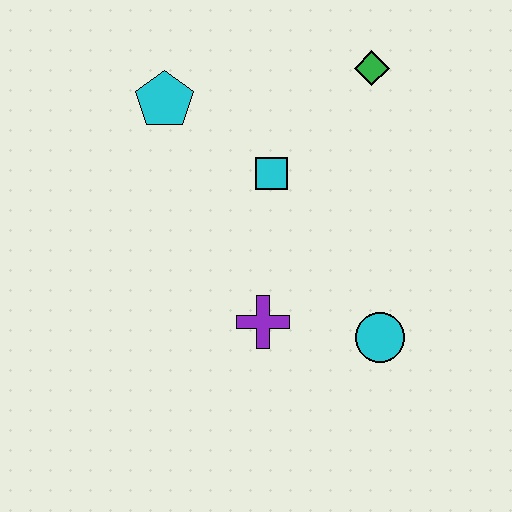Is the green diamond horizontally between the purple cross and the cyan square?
No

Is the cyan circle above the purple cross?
No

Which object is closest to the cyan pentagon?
The cyan square is closest to the cyan pentagon.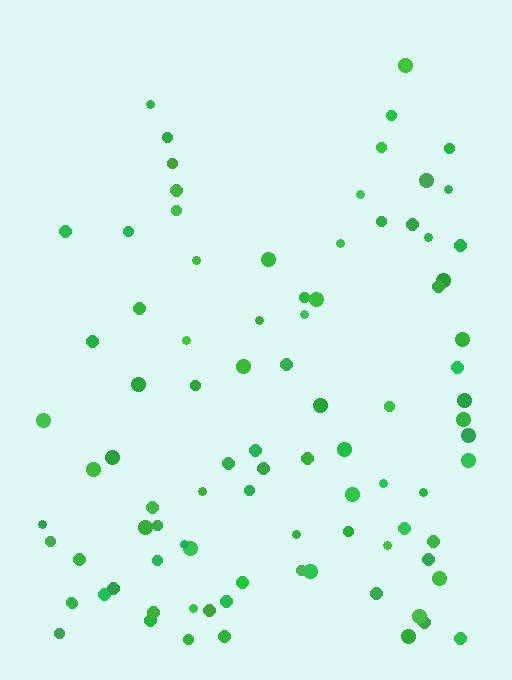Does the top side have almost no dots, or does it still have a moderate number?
Still a moderate number, just noticeably fewer than the bottom.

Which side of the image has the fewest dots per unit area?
The top.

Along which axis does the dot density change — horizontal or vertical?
Vertical.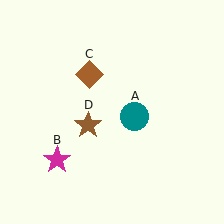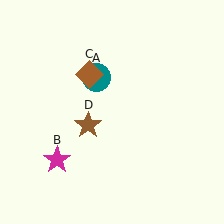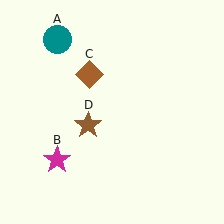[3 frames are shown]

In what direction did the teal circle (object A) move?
The teal circle (object A) moved up and to the left.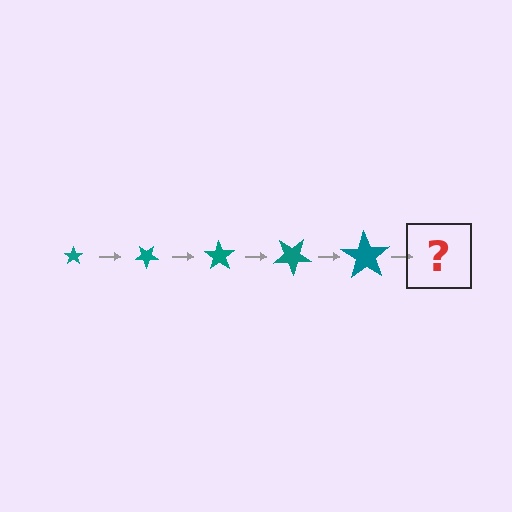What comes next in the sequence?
The next element should be a star, larger than the previous one and rotated 175 degrees from the start.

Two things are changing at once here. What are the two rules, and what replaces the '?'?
The two rules are that the star grows larger each step and it rotates 35 degrees each step. The '?' should be a star, larger than the previous one and rotated 175 degrees from the start.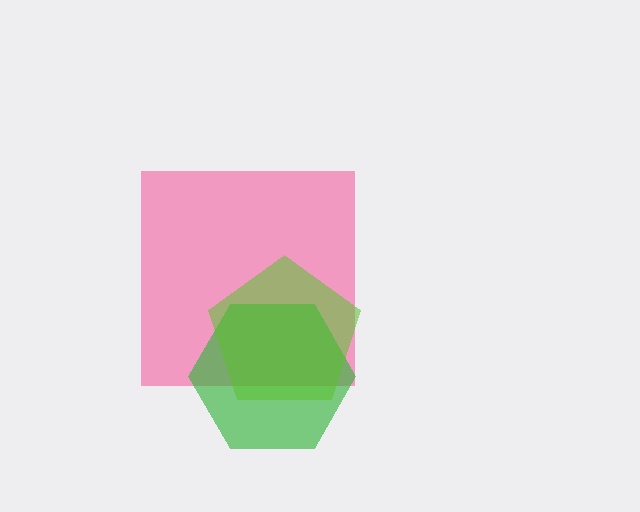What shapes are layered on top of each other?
The layered shapes are: a pink square, a green hexagon, a lime pentagon.